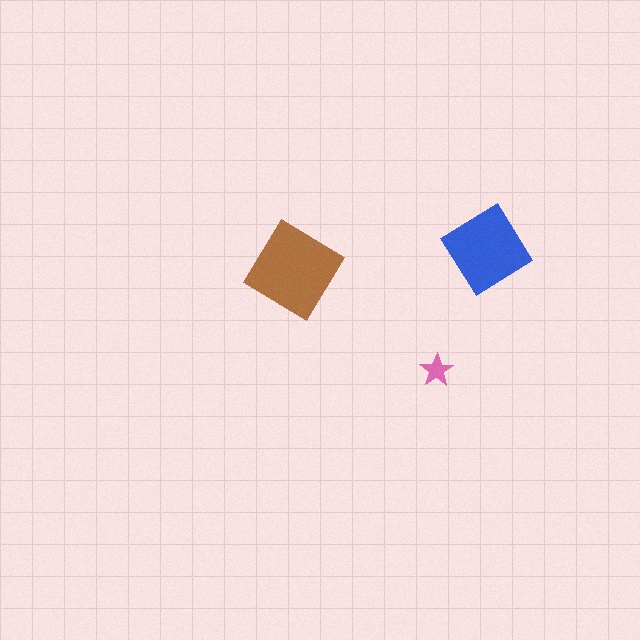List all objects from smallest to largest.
The pink star, the blue diamond, the brown diamond.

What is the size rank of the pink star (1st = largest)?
3rd.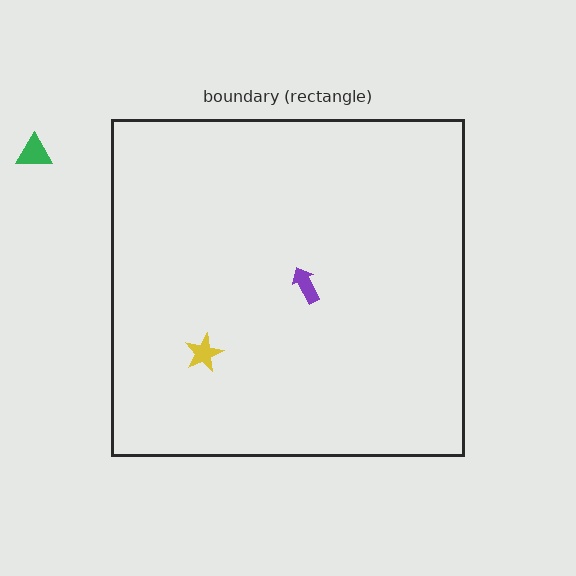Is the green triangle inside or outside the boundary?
Outside.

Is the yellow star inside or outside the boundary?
Inside.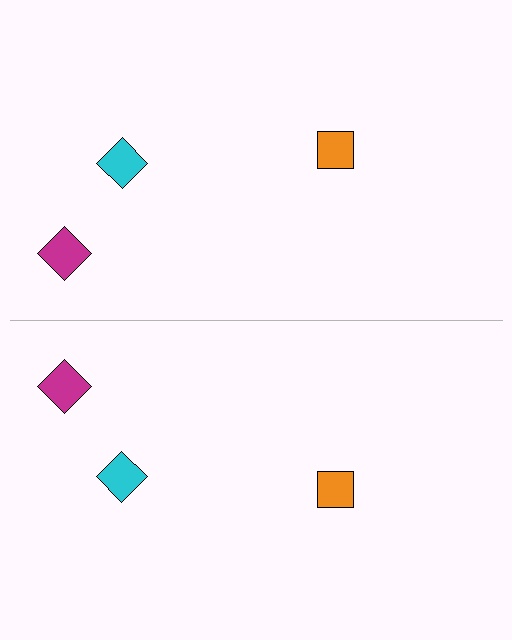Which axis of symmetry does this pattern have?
The pattern has a horizontal axis of symmetry running through the center of the image.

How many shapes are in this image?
There are 6 shapes in this image.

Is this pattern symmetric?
Yes, this pattern has bilateral (reflection) symmetry.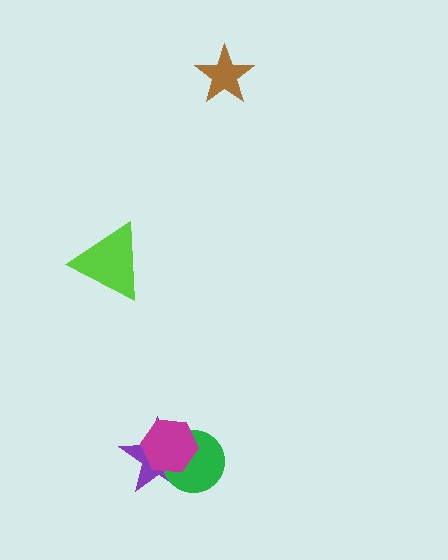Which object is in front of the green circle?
The magenta hexagon is in front of the green circle.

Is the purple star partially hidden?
Yes, it is partially covered by another shape.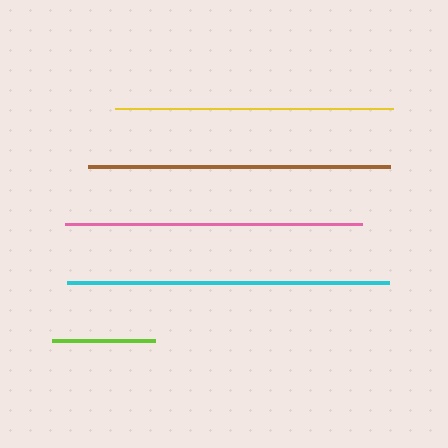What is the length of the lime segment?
The lime segment is approximately 103 pixels long.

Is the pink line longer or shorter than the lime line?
The pink line is longer than the lime line.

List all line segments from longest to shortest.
From longest to shortest: cyan, brown, pink, yellow, lime.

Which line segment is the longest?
The cyan line is the longest at approximately 323 pixels.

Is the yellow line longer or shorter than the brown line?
The brown line is longer than the yellow line.